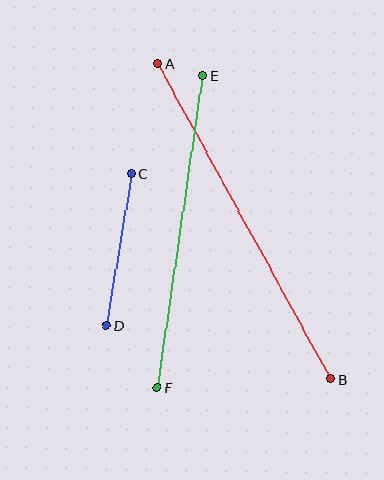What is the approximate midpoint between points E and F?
The midpoint is at approximately (180, 232) pixels.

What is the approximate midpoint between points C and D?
The midpoint is at approximately (119, 249) pixels.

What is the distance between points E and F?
The distance is approximately 315 pixels.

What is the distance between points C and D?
The distance is approximately 154 pixels.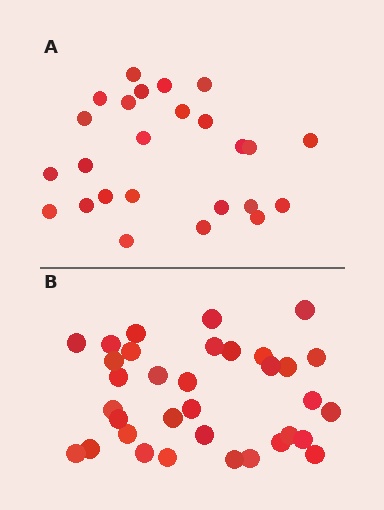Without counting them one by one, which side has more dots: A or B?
Region B (the bottom region) has more dots.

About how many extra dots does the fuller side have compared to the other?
Region B has roughly 8 or so more dots than region A.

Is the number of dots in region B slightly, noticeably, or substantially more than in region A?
Region B has noticeably more, but not dramatically so. The ratio is roughly 1.4 to 1.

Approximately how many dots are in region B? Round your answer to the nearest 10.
About 30 dots. (The exact count is 34, which rounds to 30.)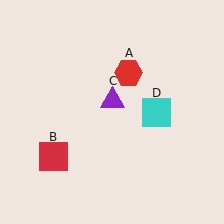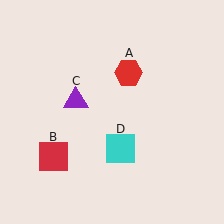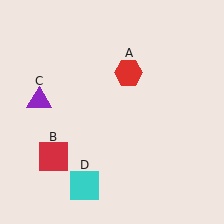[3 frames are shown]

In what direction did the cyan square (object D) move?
The cyan square (object D) moved down and to the left.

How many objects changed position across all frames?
2 objects changed position: purple triangle (object C), cyan square (object D).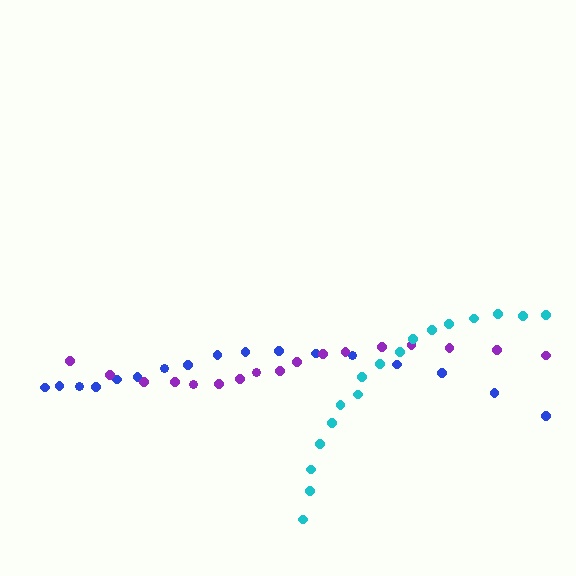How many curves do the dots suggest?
There are 3 distinct paths.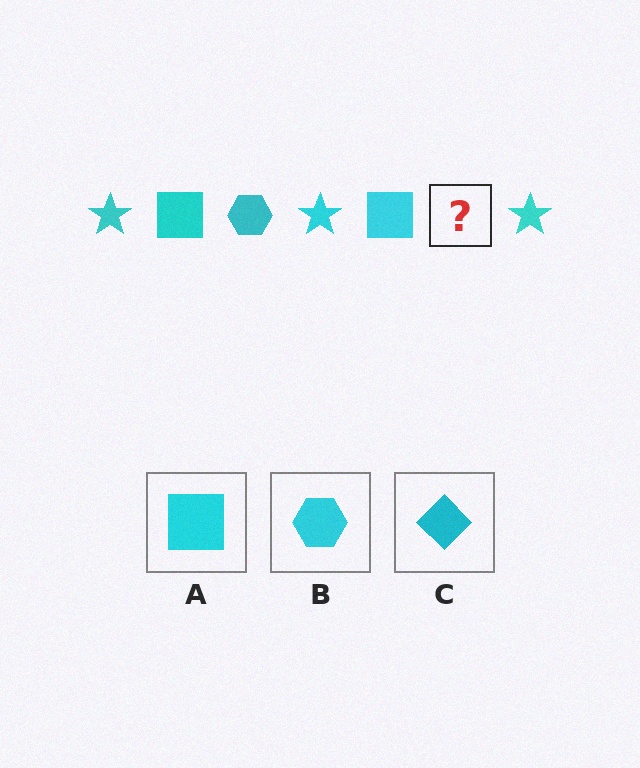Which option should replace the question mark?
Option B.